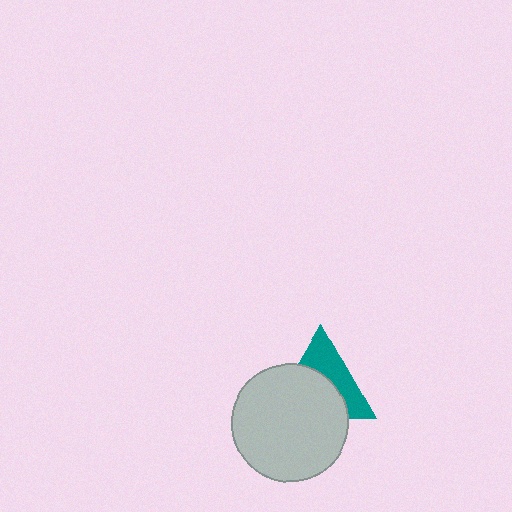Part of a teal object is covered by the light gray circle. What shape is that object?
It is a triangle.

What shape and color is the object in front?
The object in front is a light gray circle.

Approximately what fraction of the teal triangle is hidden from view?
Roughly 56% of the teal triangle is hidden behind the light gray circle.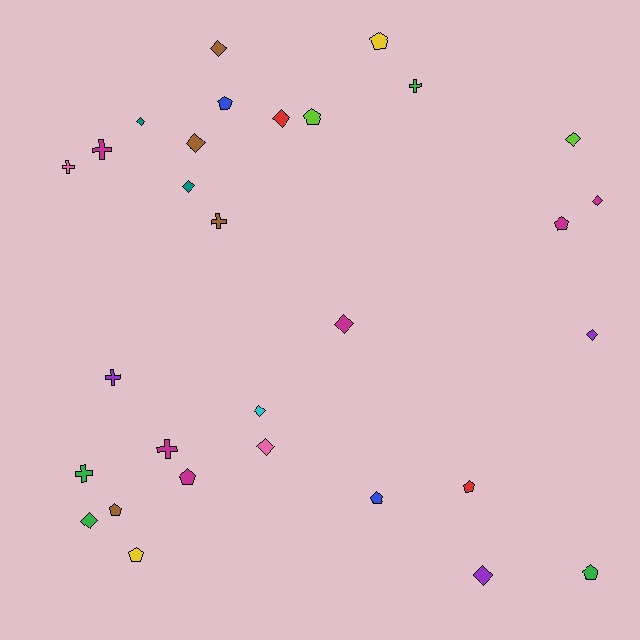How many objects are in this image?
There are 30 objects.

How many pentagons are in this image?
There are 10 pentagons.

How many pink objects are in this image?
There are 2 pink objects.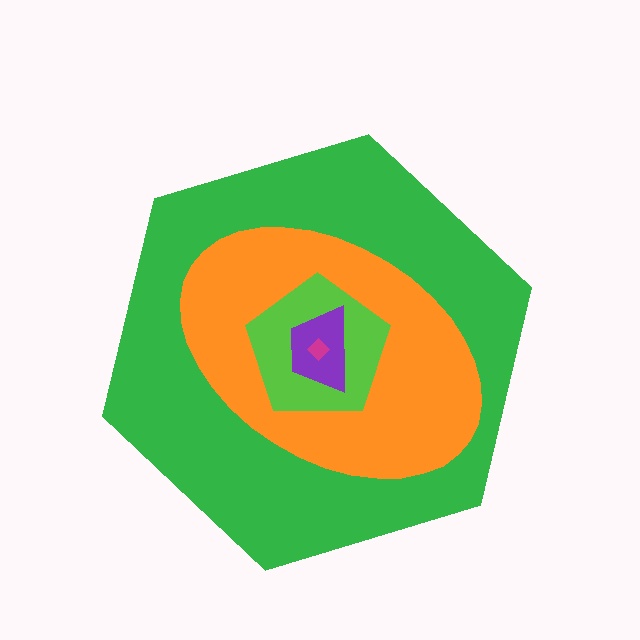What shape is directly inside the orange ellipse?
The lime pentagon.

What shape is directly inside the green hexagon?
The orange ellipse.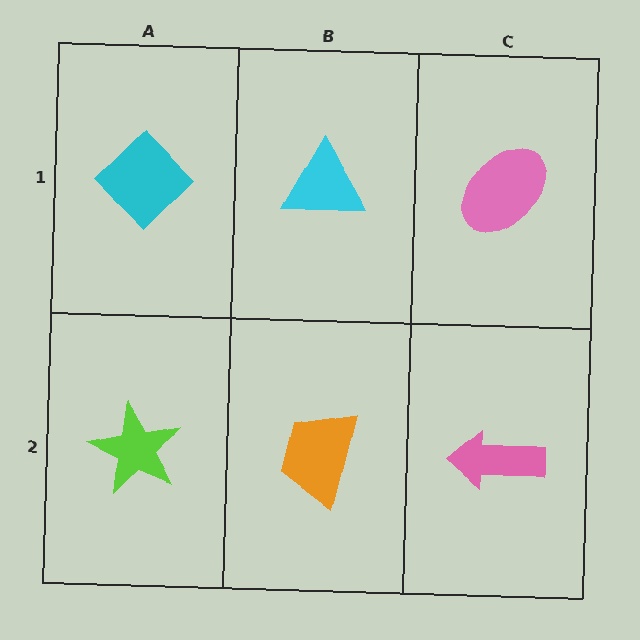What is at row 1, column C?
A pink ellipse.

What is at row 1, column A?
A cyan diamond.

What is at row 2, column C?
A pink arrow.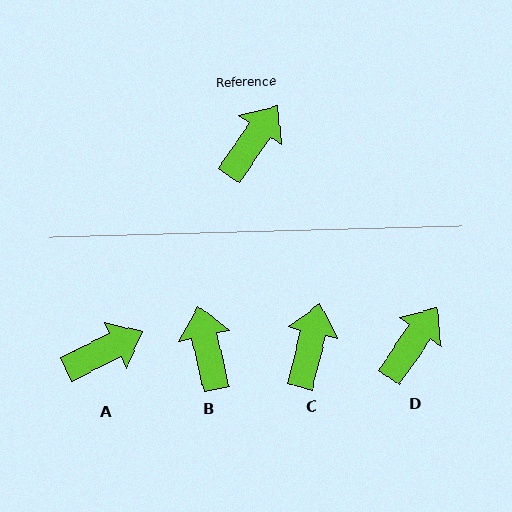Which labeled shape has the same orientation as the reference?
D.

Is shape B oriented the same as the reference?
No, it is off by about 47 degrees.